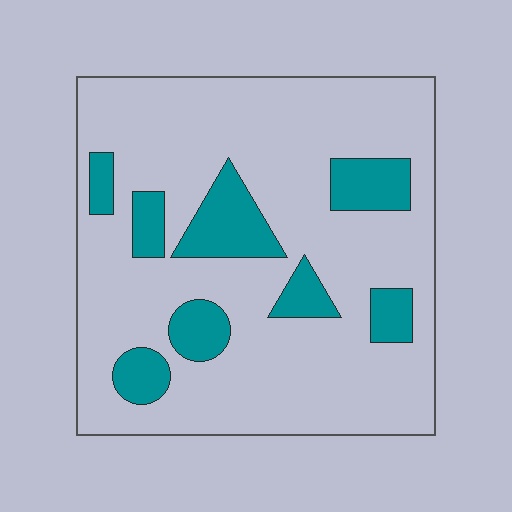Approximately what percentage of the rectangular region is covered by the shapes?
Approximately 20%.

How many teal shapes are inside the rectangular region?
8.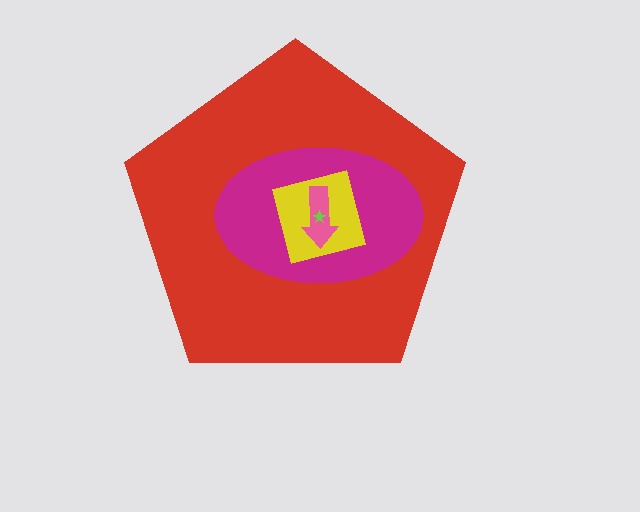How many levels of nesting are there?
5.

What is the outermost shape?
The red pentagon.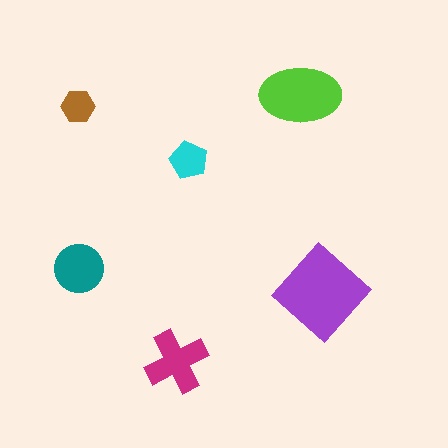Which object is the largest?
The purple diamond.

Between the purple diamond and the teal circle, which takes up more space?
The purple diamond.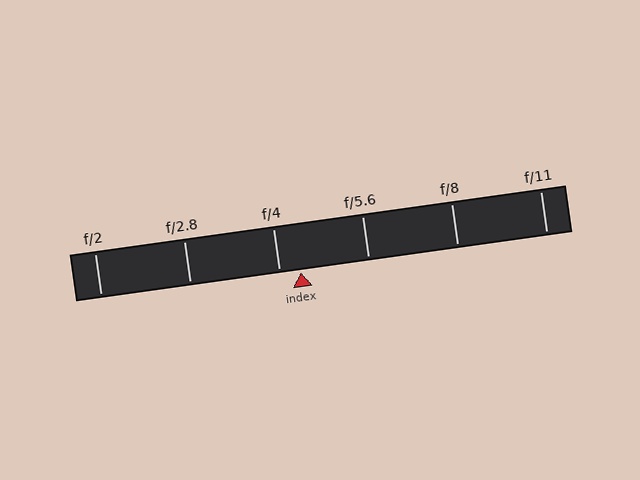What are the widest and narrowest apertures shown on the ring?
The widest aperture shown is f/2 and the narrowest is f/11.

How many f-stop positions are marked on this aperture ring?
There are 6 f-stop positions marked.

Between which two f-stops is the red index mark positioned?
The index mark is between f/4 and f/5.6.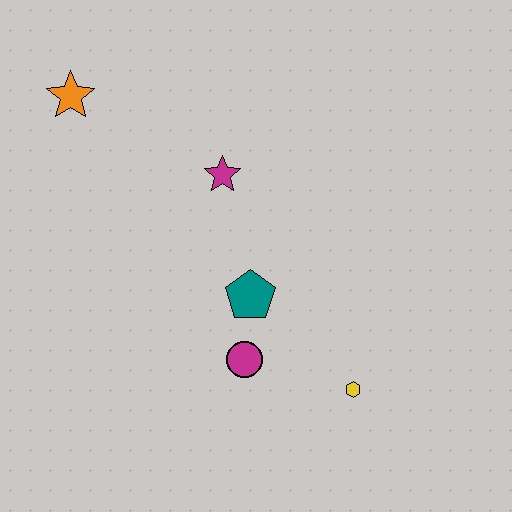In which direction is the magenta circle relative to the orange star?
The magenta circle is below the orange star.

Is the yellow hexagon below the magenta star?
Yes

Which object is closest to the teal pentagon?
The magenta circle is closest to the teal pentagon.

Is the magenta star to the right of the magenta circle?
No